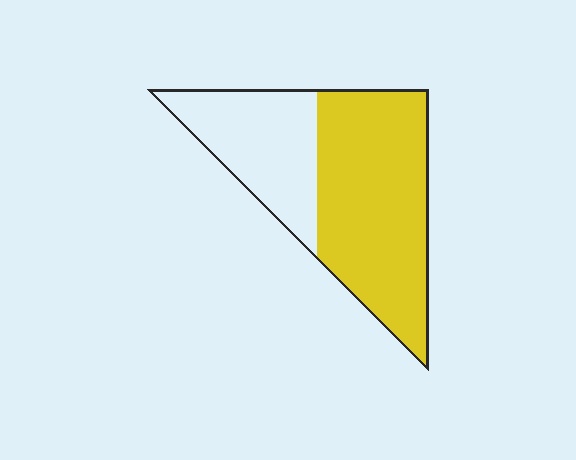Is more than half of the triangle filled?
Yes.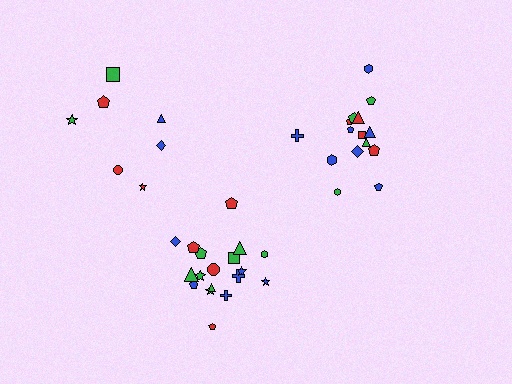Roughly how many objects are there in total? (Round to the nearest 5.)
Roughly 40 objects in total.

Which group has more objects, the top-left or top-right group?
The top-right group.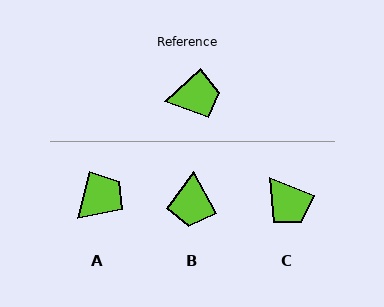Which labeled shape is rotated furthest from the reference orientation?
B, about 105 degrees away.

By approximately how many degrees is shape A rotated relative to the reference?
Approximately 32 degrees counter-clockwise.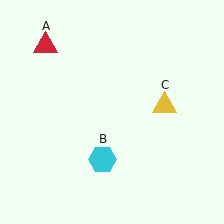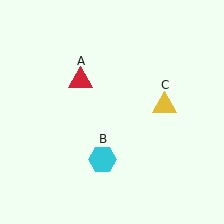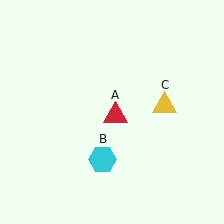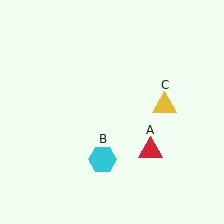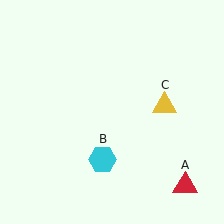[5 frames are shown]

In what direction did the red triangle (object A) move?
The red triangle (object A) moved down and to the right.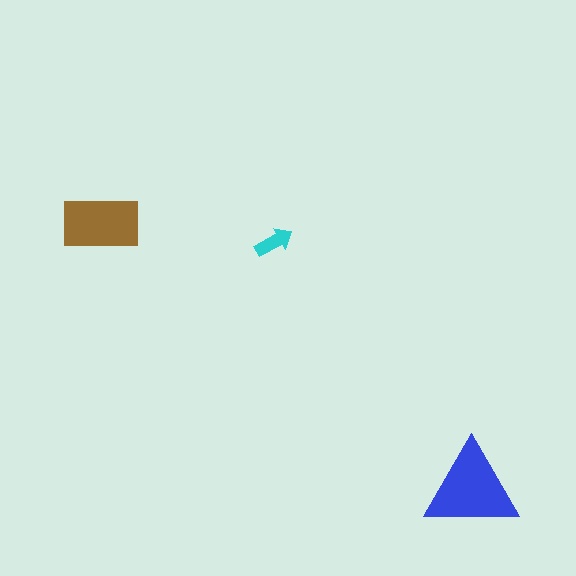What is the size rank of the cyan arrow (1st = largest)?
3rd.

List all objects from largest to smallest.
The blue triangle, the brown rectangle, the cyan arrow.